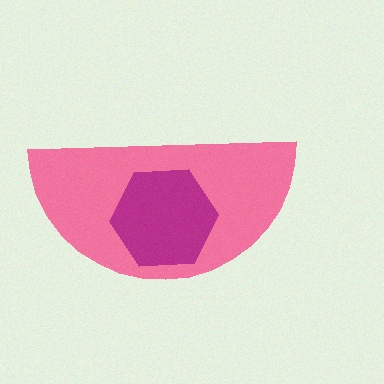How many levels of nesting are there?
2.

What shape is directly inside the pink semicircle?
The magenta hexagon.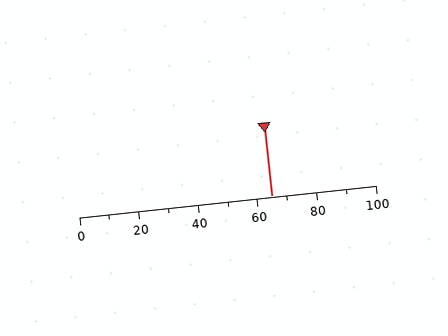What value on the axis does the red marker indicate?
The marker indicates approximately 65.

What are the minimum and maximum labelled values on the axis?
The axis runs from 0 to 100.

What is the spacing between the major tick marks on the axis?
The major ticks are spaced 20 apart.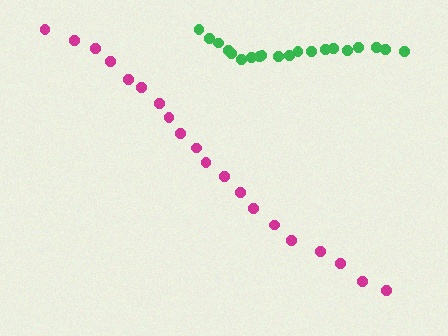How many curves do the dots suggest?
There are 2 distinct paths.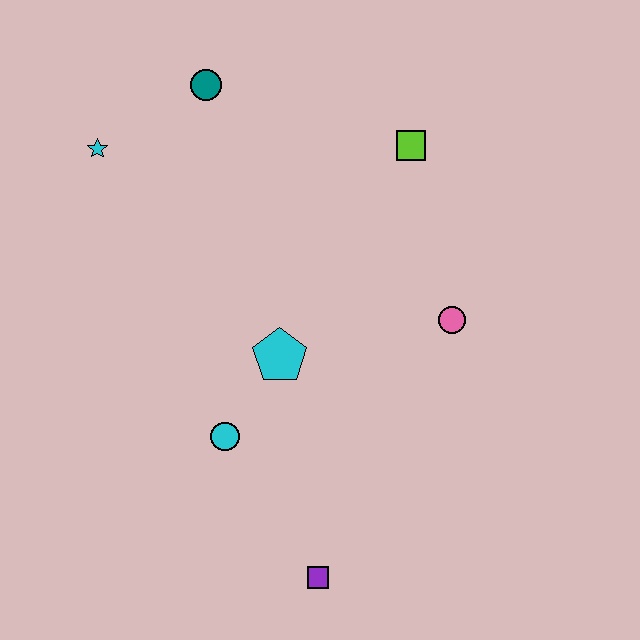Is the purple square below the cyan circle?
Yes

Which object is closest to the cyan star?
The teal circle is closest to the cyan star.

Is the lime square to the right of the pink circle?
No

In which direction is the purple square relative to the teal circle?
The purple square is below the teal circle.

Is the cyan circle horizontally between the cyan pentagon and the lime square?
No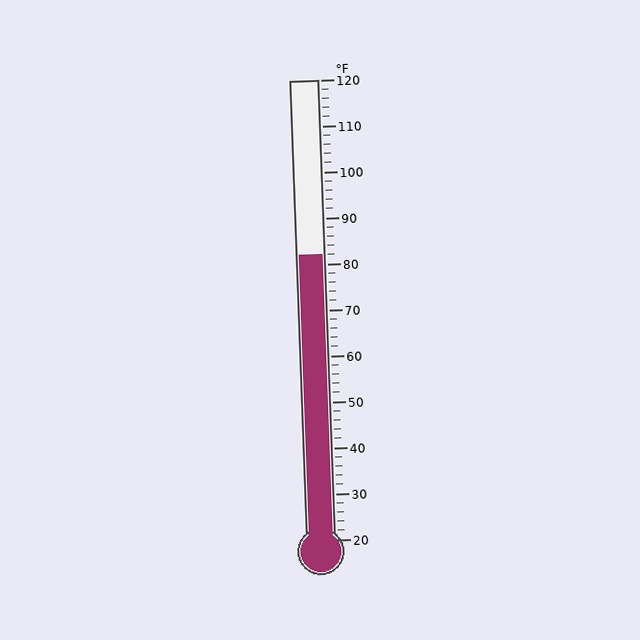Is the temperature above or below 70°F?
The temperature is above 70°F.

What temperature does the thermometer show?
The thermometer shows approximately 82°F.